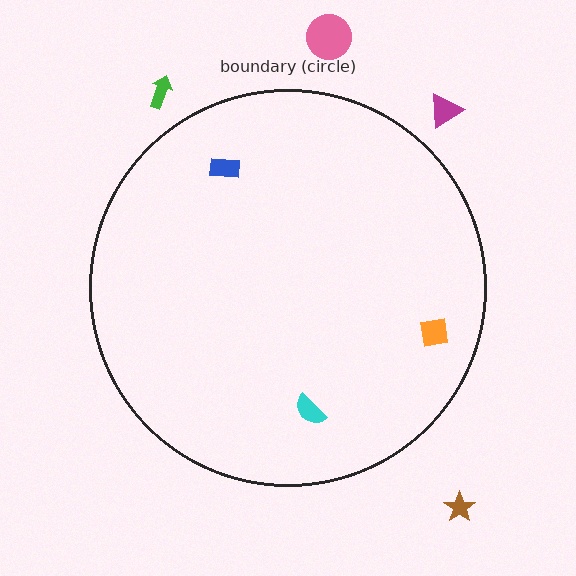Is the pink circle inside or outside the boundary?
Outside.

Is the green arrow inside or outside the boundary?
Outside.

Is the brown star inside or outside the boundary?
Outside.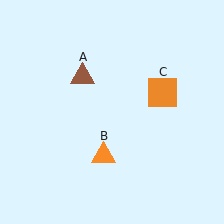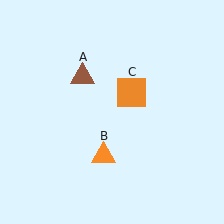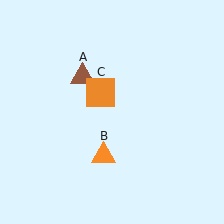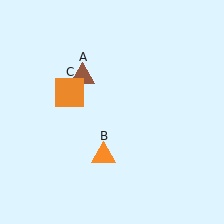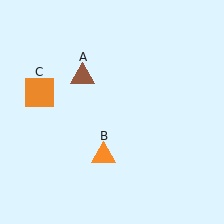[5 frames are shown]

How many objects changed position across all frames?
1 object changed position: orange square (object C).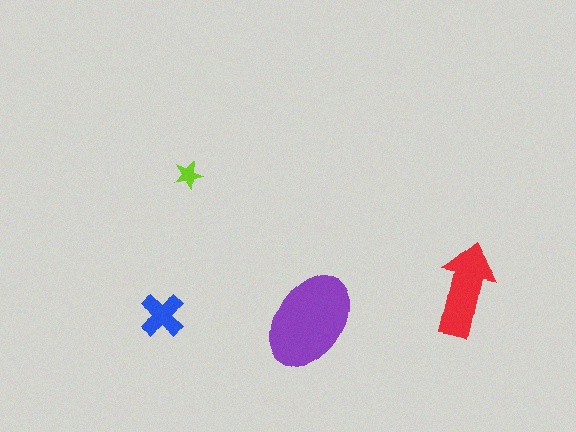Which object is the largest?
The purple ellipse.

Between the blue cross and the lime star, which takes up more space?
The blue cross.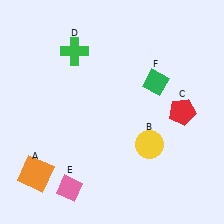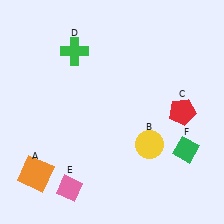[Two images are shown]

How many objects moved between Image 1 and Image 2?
1 object moved between the two images.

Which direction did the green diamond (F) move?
The green diamond (F) moved down.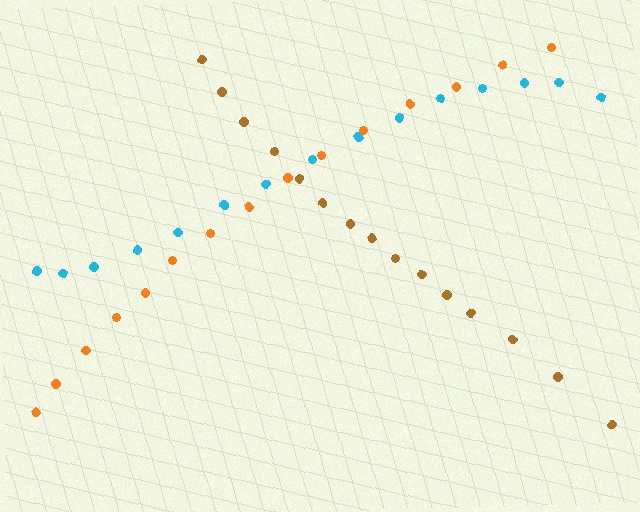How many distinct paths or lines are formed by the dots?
There are 3 distinct paths.